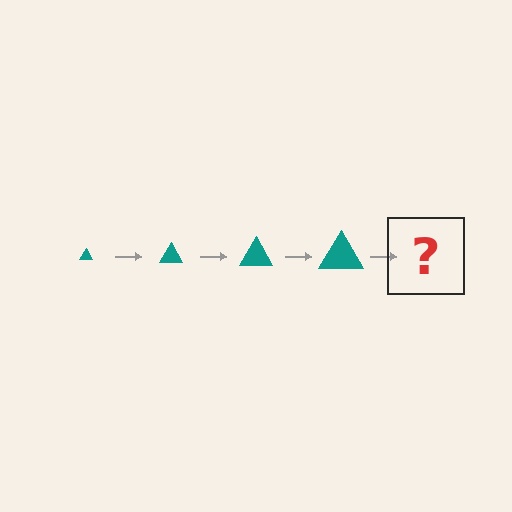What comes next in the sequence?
The next element should be a teal triangle, larger than the previous one.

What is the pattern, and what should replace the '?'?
The pattern is that the triangle gets progressively larger each step. The '?' should be a teal triangle, larger than the previous one.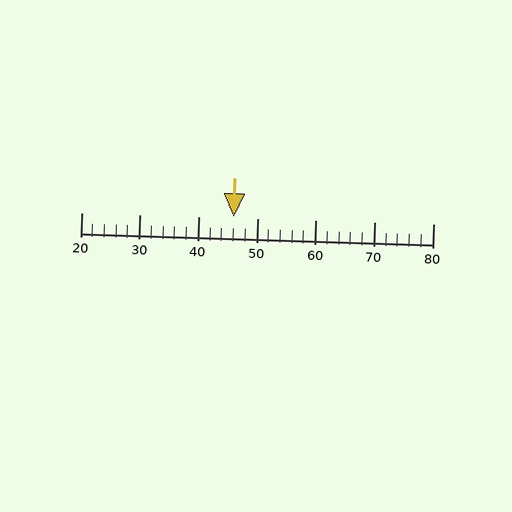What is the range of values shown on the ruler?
The ruler shows values from 20 to 80.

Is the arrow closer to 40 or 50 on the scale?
The arrow is closer to 50.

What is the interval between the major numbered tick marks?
The major tick marks are spaced 10 units apart.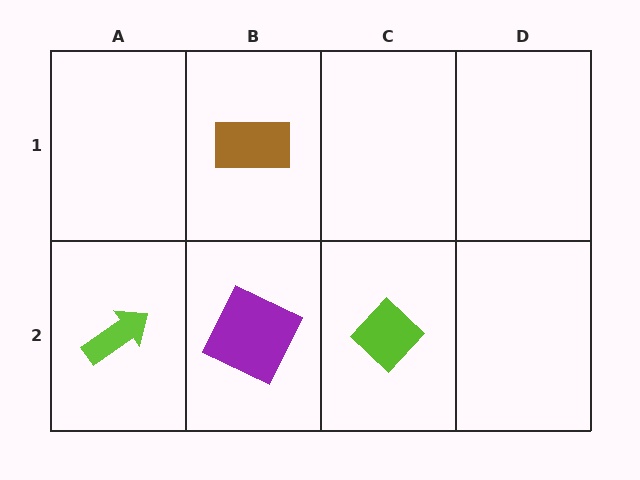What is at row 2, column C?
A lime diamond.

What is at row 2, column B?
A purple square.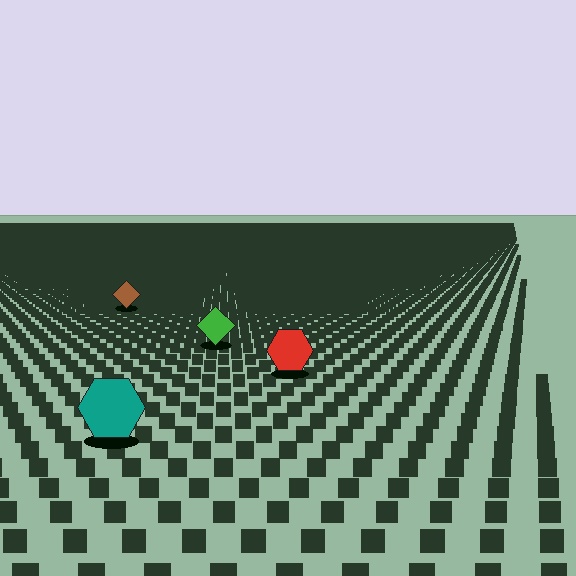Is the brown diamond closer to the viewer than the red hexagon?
No. The red hexagon is closer — you can tell from the texture gradient: the ground texture is coarser near it.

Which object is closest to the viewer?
The teal hexagon is closest. The texture marks near it are larger and more spread out.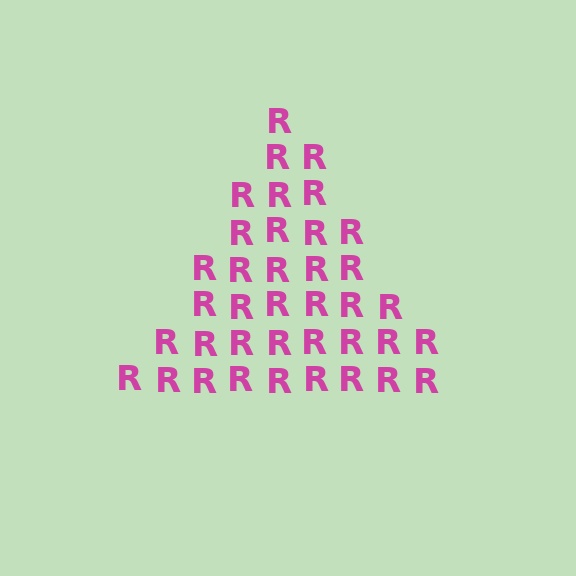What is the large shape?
The large shape is a triangle.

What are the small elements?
The small elements are letter R's.